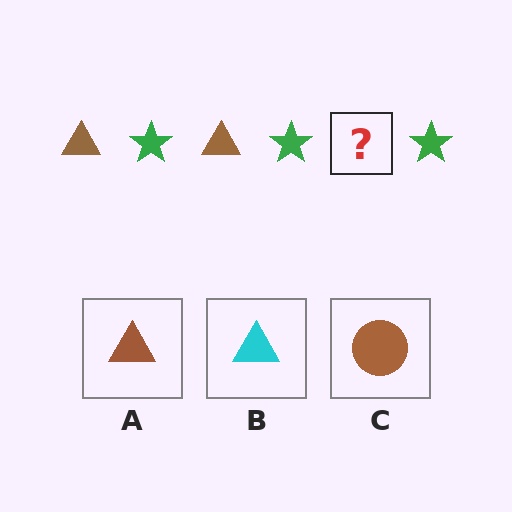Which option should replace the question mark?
Option A.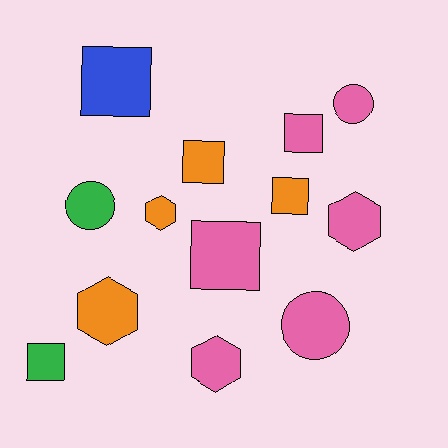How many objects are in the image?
There are 13 objects.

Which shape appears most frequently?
Square, with 6 objects.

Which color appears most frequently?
Pink, with 6 objects.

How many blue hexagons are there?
There are no blue hexagons.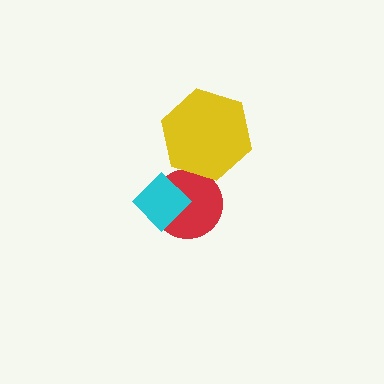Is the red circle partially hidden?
Yes, it is partially covered by another shape.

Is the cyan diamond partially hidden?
No, no other shape covers it.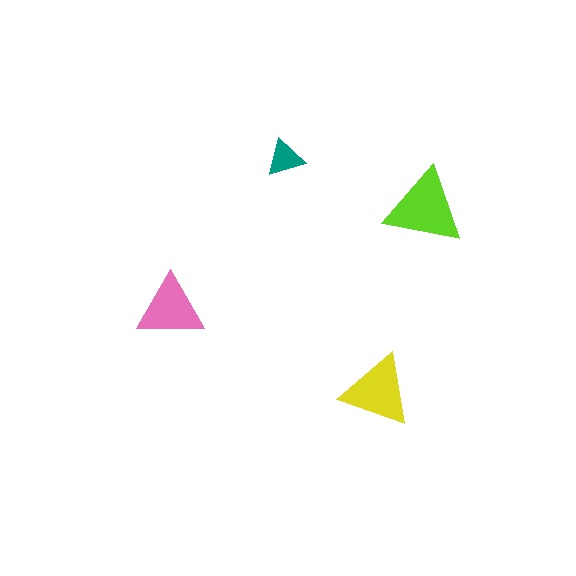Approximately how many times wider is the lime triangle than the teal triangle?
About 2 times wider.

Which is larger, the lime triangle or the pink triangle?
The lime one.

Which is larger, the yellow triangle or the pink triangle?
The yellow one.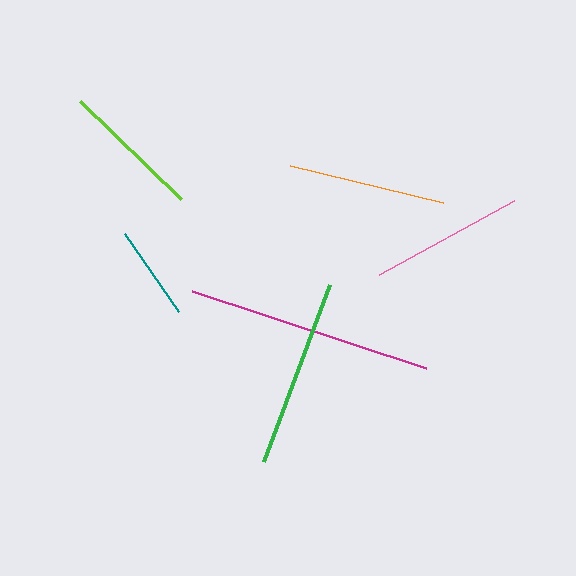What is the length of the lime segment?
The lime segment is approximately 141 pixels long.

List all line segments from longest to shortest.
From longest to shortest: magenta, green, orange, pink, lime, teal.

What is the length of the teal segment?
The teal segment is approximately 95 pixels long.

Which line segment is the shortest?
The teal line is the shortest at approximately 95 pixels.